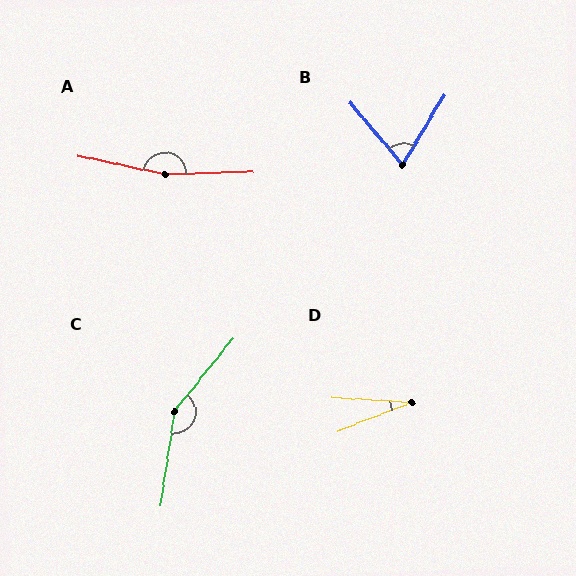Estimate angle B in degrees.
Approximately 71 degrees.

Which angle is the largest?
A, at approximately 167 degrees.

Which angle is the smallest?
D, at approximately 25 degrees.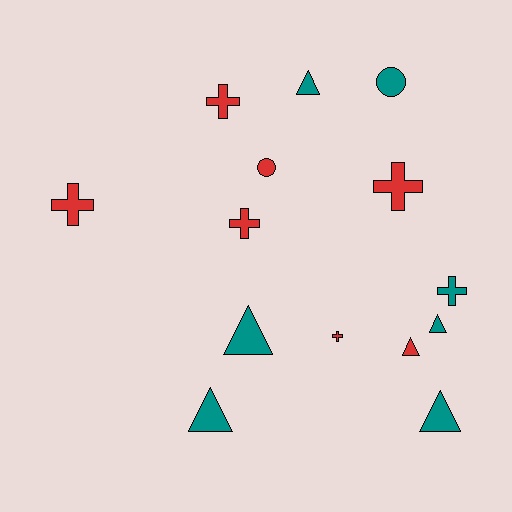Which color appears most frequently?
Red, with 7 objects.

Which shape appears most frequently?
Triangle, with 6 objects.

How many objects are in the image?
There are 14 objects.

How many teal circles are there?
There is 1 teal circle.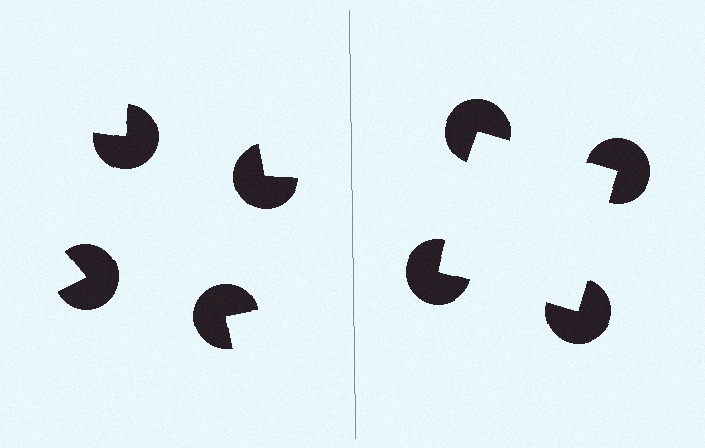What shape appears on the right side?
An illusory square.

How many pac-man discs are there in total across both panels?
8 — 4 on each side.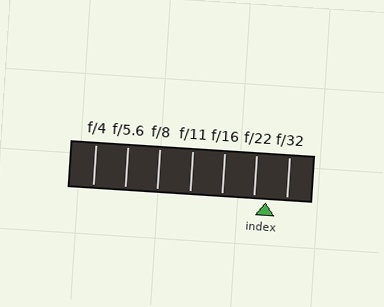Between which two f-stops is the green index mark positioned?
The index mark is between f/22 and f/32.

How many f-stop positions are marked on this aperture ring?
There are 7 f-stop positions marked.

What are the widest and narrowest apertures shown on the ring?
The widest aperture shown is f/4 and the narrowest is f/32.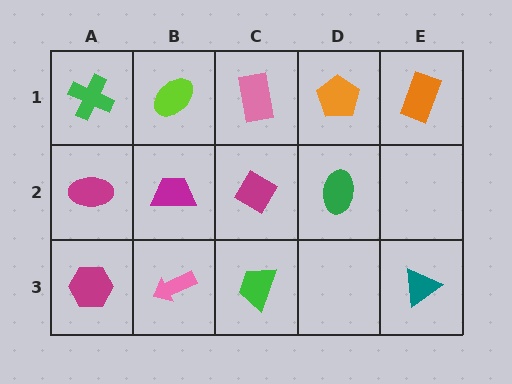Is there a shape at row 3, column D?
No, that cell is empty.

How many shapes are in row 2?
4 shapes.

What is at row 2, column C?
A magenta diamond.